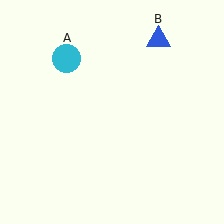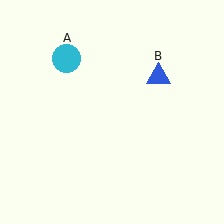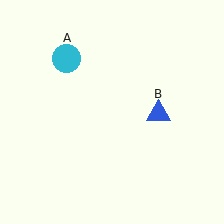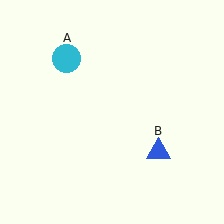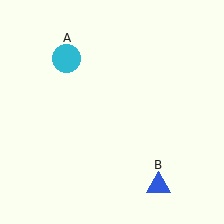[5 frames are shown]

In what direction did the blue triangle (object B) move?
The blue triangle (object B) moved down.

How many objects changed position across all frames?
1 object changed position: blue triangle (object B).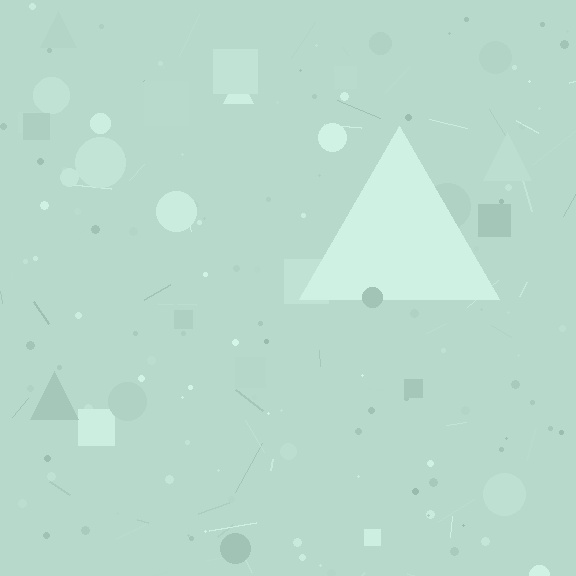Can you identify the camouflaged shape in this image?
The camouflaged shape is a triangle.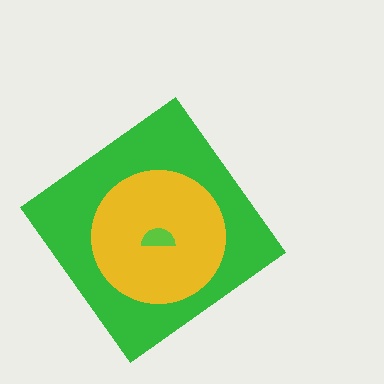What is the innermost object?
The lime semicircle.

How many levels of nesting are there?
3.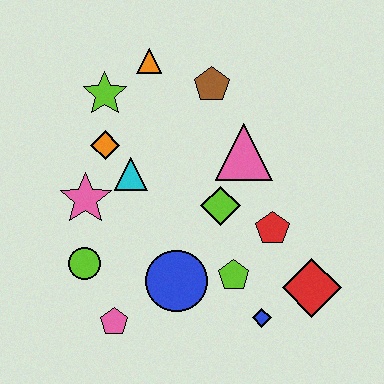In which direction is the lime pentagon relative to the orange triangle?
The lime pentagon is below the orange triangle.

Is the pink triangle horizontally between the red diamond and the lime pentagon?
Yes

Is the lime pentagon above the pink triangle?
No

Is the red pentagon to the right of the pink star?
Yes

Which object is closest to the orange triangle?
The lime star is closest to the orange triangle.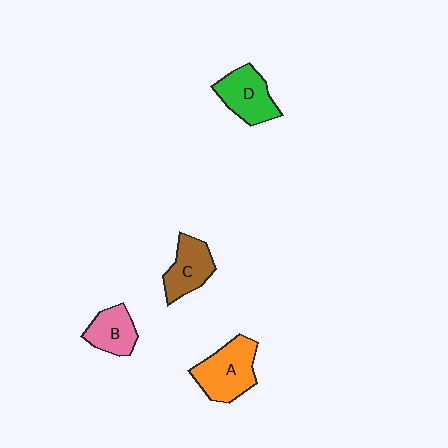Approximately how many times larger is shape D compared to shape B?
Approximately 1.3 times.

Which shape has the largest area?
Shape A (orange).